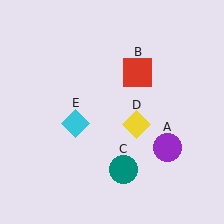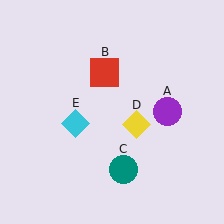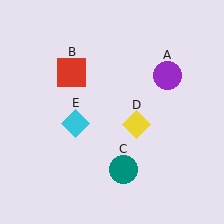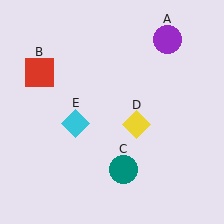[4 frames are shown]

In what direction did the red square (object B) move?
The red square (object B) moved left.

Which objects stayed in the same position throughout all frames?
Teal circle (object C) and yellow diamond (object D) and cyan diamond (object E) remained stationary.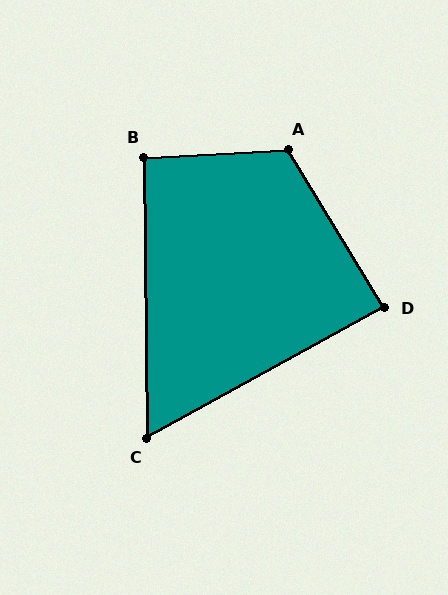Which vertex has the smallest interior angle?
C, at approximately 62 degrees.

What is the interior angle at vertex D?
Approximately 87 degrees (approximately right).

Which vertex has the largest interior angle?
A, at approximately 118 degrees.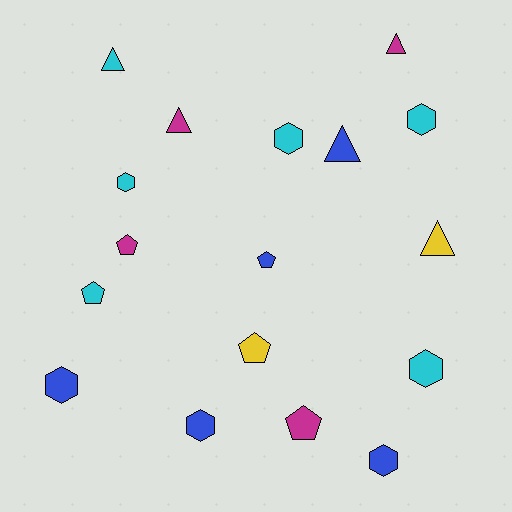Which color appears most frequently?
Cyan, with 6 objects.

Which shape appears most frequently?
Hexagon, with 7 objects.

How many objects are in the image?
There are 17 objects.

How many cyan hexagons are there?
There are 4 cyan hexagons.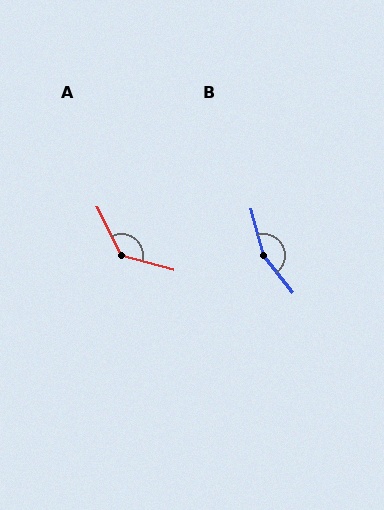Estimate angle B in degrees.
Approximately 157 degrees.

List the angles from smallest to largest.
A (132°), B (157°).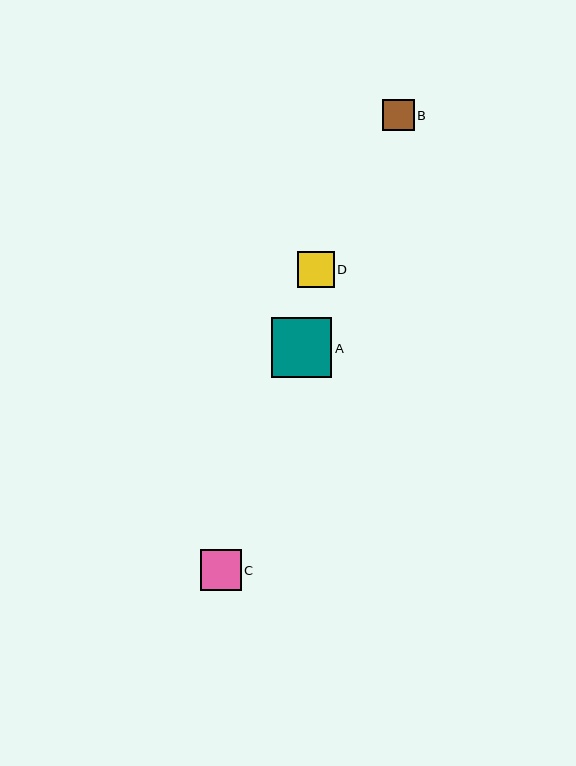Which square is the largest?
Square A is the largest with a size of approximately 61 pixels.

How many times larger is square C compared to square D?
Square C is approximately 1.1 times the size of square D.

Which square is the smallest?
Square B is the smallest with a size of approximately 31 pixels.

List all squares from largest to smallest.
From largest to smallest: A, C, D, B.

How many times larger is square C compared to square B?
Square C is approximately 1.3 times the size of square B.